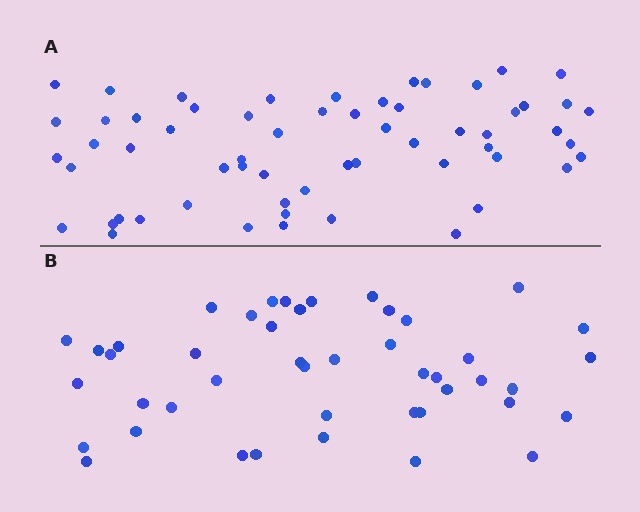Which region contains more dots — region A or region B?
Region A (the top region) has more dots.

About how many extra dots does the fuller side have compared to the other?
Region A has approximately 15 more dots than region B.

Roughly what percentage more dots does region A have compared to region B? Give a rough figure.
About 35% more.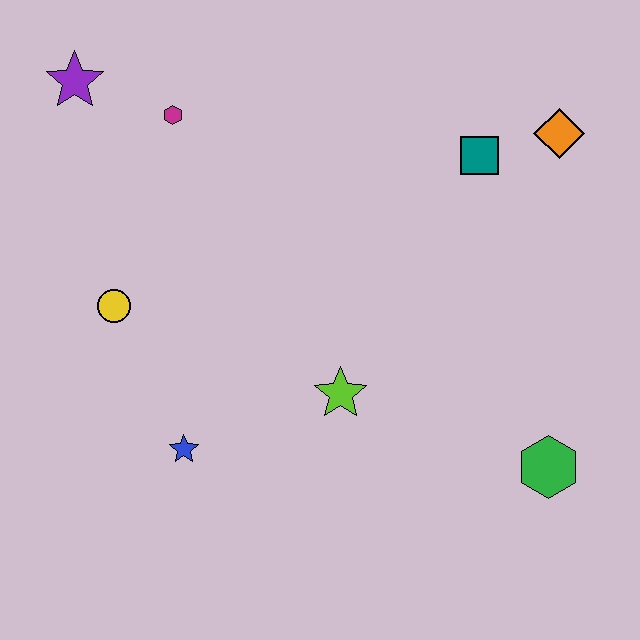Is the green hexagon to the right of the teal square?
Yes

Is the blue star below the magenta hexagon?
Yes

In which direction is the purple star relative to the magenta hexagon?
The purple star is to the left of the magenta hexagon.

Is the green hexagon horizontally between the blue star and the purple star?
No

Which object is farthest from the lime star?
The purple star is farthest from the lime star.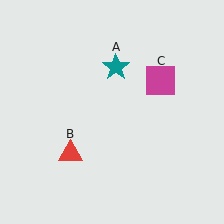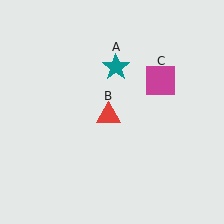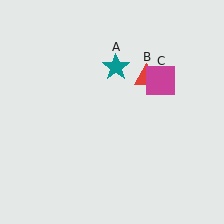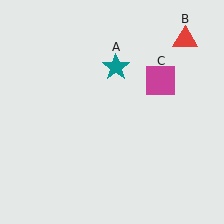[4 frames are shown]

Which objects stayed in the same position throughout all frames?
Teal star (object A) and magenta square (object C) remained stationary.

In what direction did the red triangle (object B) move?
The red triangle (object B) moved up and to the right.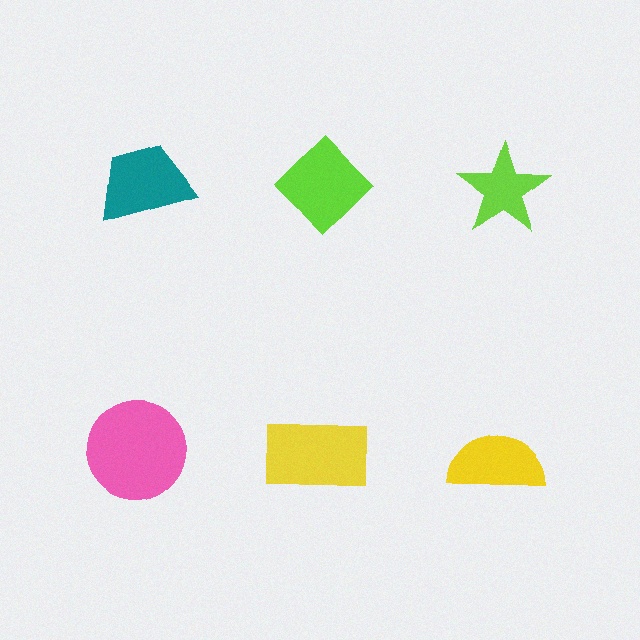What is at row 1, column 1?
A teal trapezoid.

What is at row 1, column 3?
A lime star.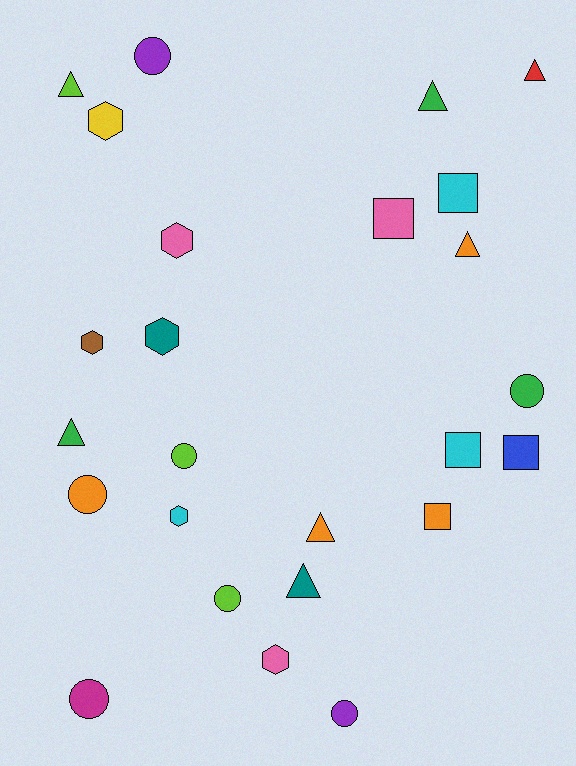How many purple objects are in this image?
There are 2 purple objects.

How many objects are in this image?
There are 25 objects.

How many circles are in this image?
There are 7 circles.